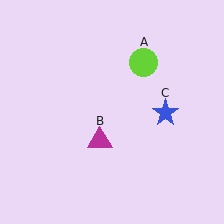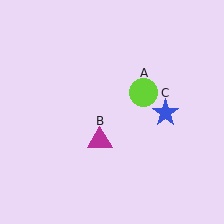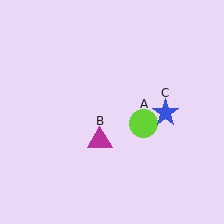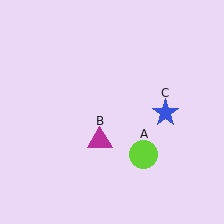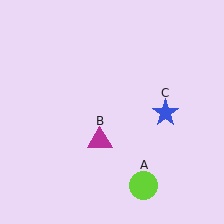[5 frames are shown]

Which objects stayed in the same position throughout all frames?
Magenta triangle (object B) and blue star (object C) remained stationary.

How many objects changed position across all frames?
1 object changed position: lime circle (object A).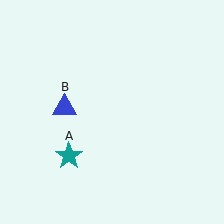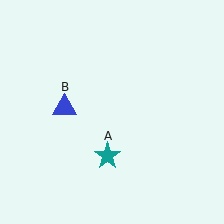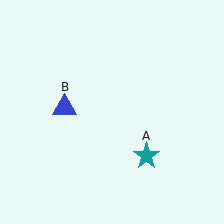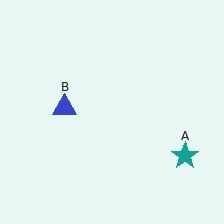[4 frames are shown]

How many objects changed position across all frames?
1 object changed position: teal star (object A).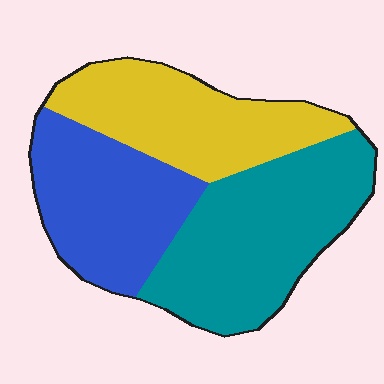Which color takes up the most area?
Teal, at roughly 40%.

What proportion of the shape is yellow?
Yellow covers about 30% of the shape.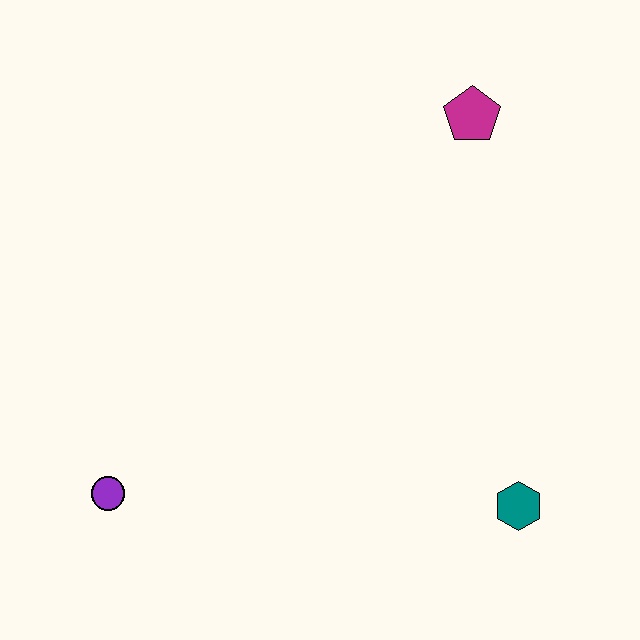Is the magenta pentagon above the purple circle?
Yes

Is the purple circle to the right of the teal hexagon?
No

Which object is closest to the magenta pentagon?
The teal hexagon is closest to the magenta pentagon.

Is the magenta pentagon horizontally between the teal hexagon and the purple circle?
Yes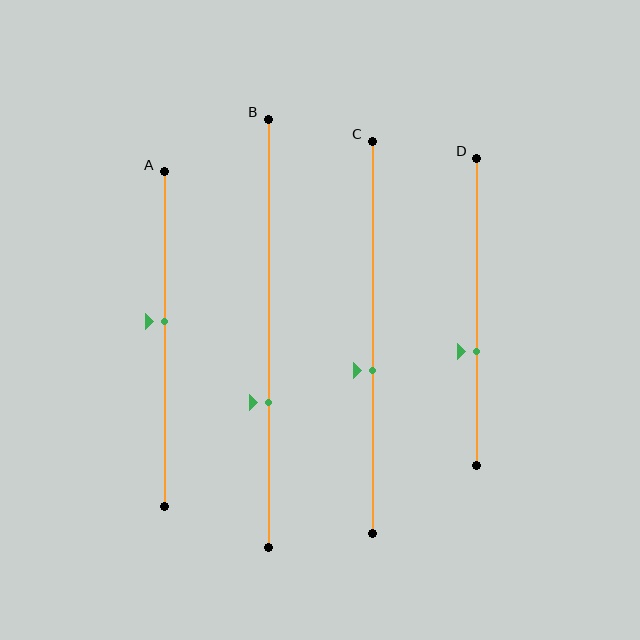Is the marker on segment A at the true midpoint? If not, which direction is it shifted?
No, the marker on segment A is shifted upward by about 5% of the segment length.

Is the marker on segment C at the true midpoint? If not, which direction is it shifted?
No, the marker on segment C is shifted downward by about 8% of the segment length.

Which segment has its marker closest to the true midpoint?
Segment A has its marker closest to the true midpoint.